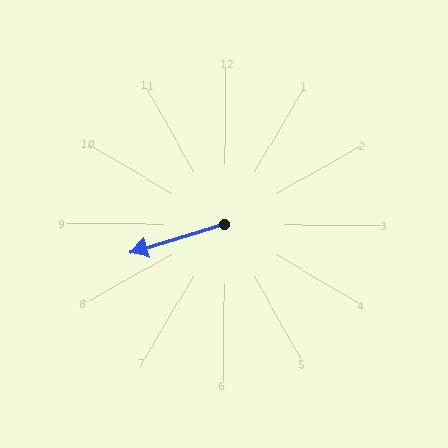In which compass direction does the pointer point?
West.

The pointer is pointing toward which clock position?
Roughly 8 o'clock.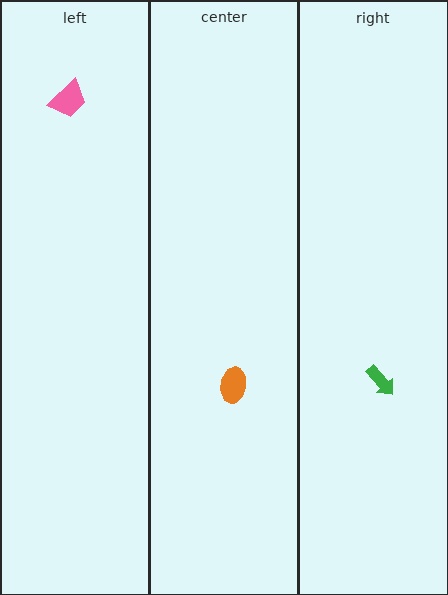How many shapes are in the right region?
1.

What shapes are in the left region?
The pink trapezoid.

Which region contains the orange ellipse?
The center region.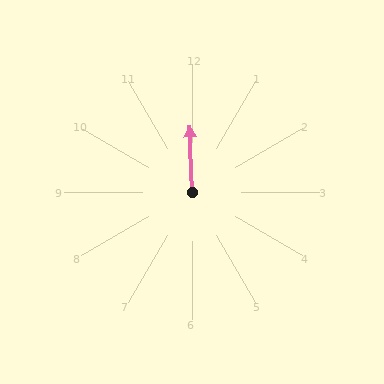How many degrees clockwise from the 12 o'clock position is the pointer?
Approximately 358 degrees.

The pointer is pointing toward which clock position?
Roughly 12 o'clock.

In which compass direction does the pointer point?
North.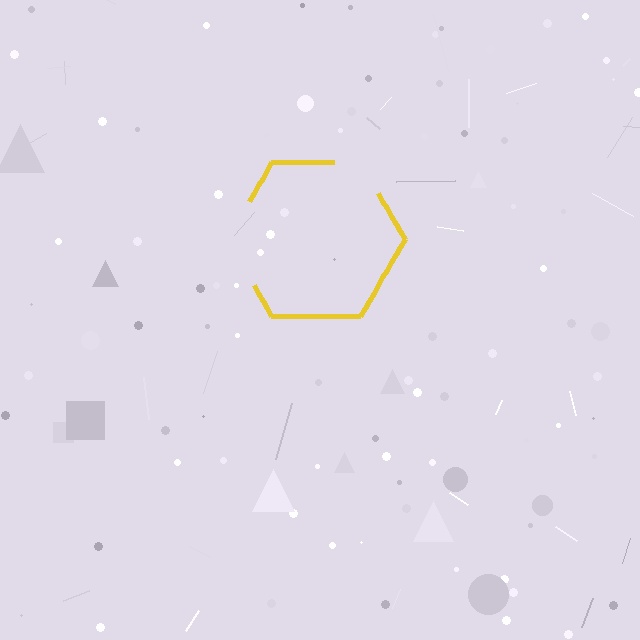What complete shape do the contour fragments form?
The contour fragments form a hexagon.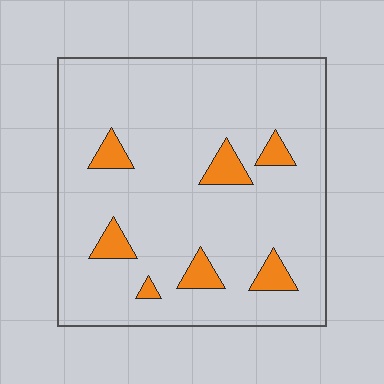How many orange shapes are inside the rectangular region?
7.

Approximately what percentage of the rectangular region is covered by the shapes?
Approximately 10%.